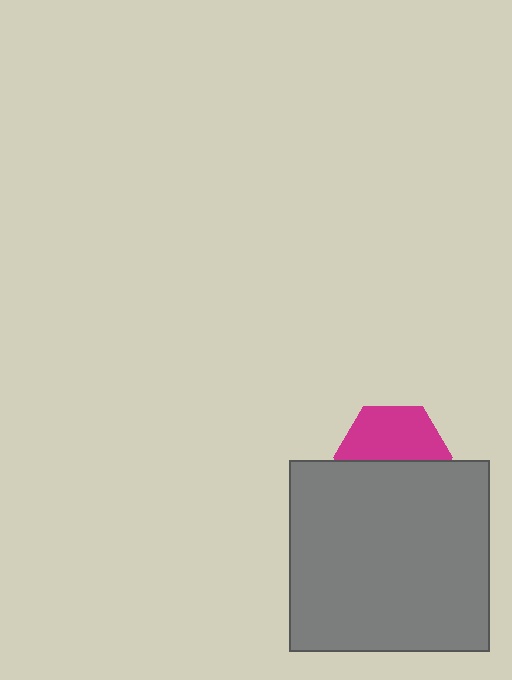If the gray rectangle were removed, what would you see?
You would see the complete magenta hexagon.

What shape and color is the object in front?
The object in front is a gray rectangle.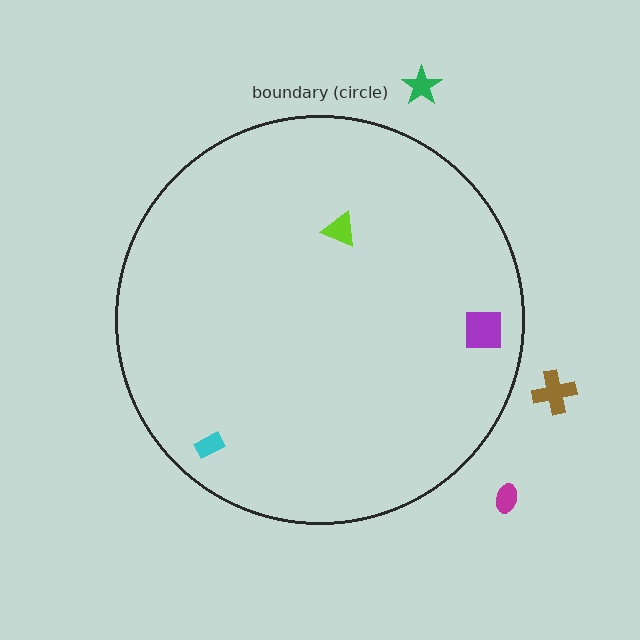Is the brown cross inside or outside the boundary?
Outside.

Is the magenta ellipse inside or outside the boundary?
Outside.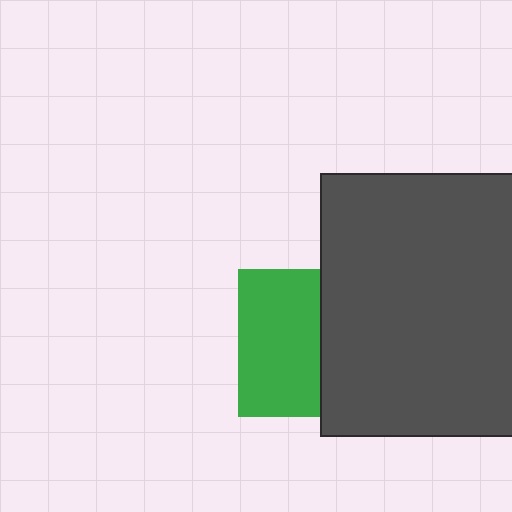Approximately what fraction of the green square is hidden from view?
Roughly 45% of the green square is hidden behind the dark gray rectangle.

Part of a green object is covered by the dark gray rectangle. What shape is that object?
It is a square.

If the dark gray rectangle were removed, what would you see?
You would see the complete green square.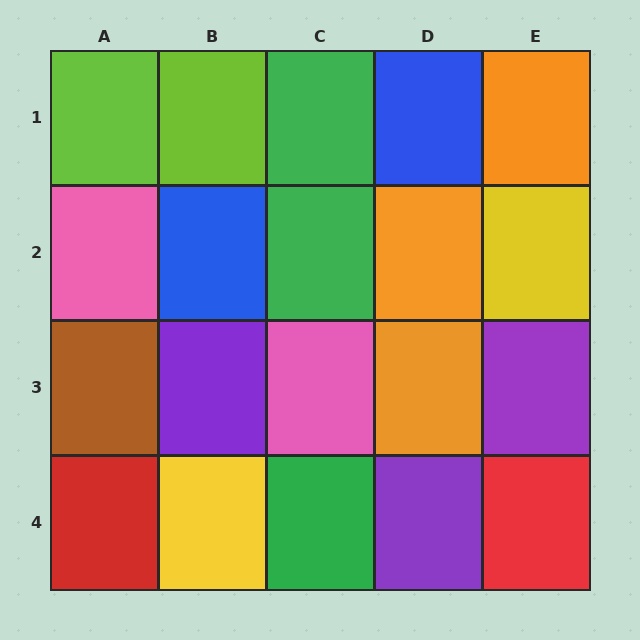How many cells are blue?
2 cells are blue.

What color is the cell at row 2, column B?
Blue.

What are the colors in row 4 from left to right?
Red, yellow, green, purple, red.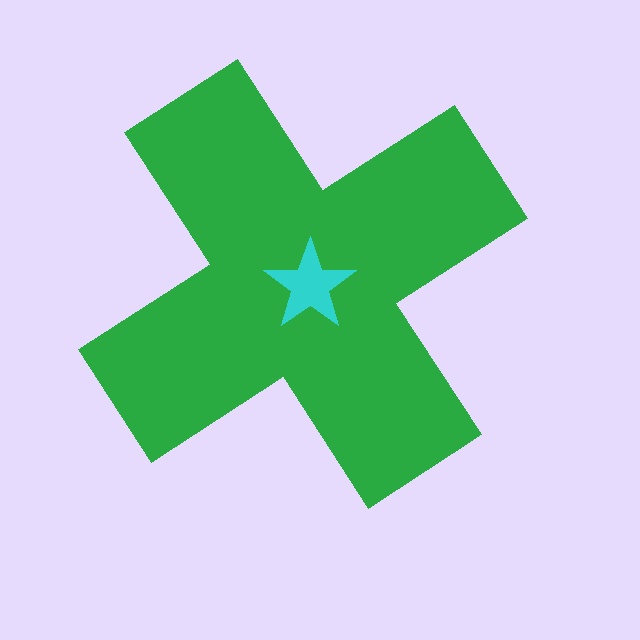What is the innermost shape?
The cyan star.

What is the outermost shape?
The green cross.